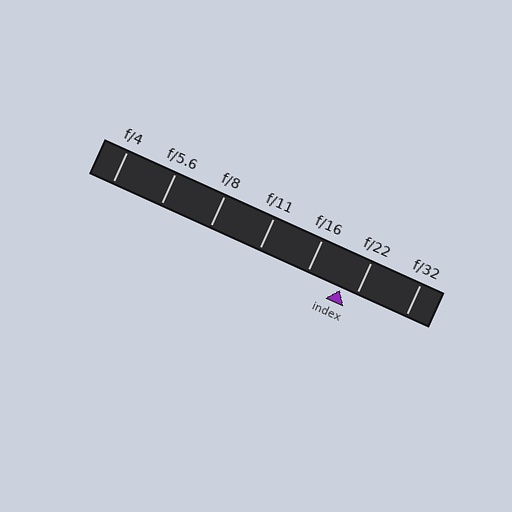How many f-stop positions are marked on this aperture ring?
There are 7 f-stop positions marked.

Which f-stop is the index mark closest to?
The index mark is closest to f/22.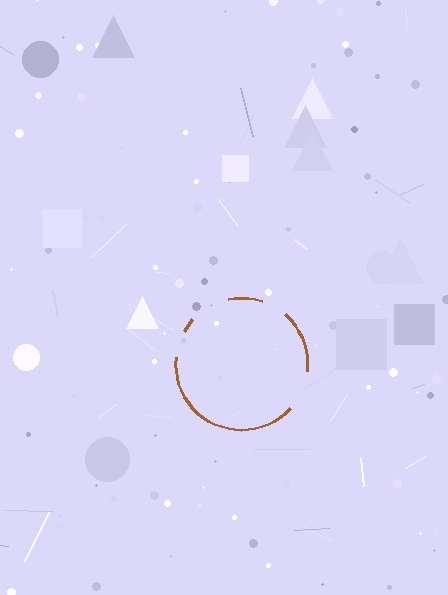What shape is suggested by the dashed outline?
The dashed outline suggests a circle.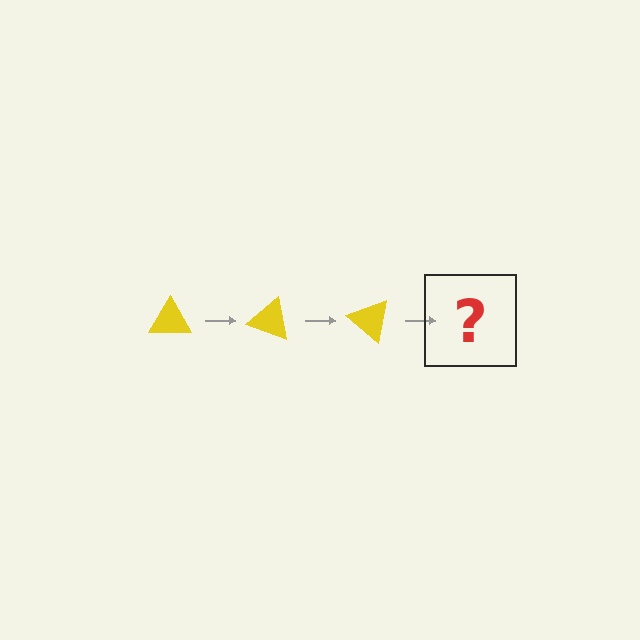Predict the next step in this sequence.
The next step is a yellow triangle rotated 60 degrees.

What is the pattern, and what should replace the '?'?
The pattern is that the triangle rotates 20 degrees each step. The '?' should be a yellow triangle rotated 60 degrees.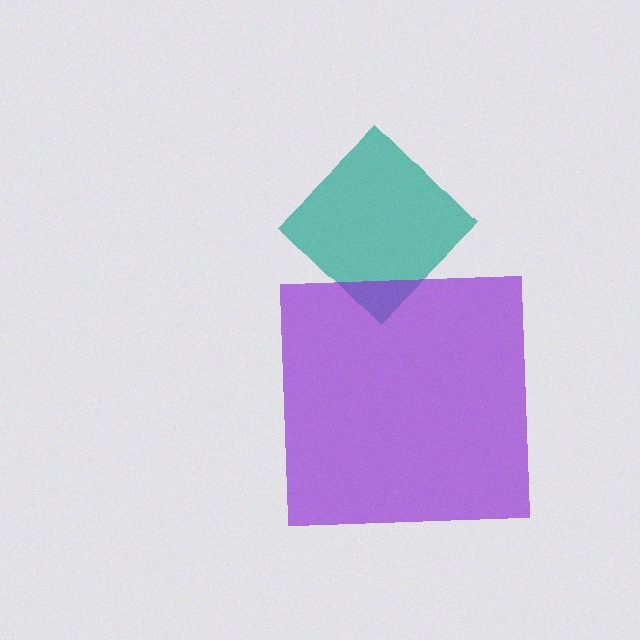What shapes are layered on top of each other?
The layered shapes are: a teal diamond, a purple square.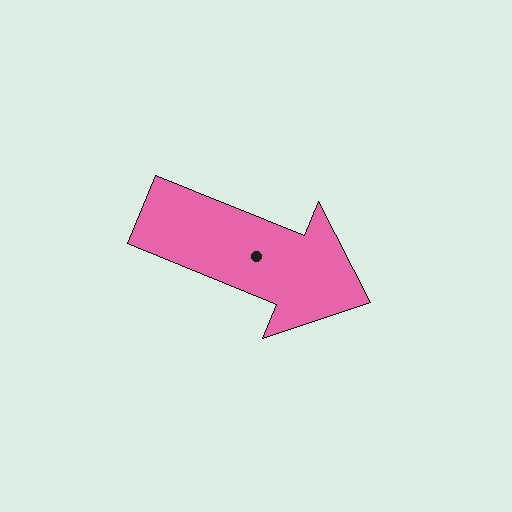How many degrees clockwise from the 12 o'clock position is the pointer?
Approximately 112 degrees.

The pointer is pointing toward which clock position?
Roughly 4 o'clock.